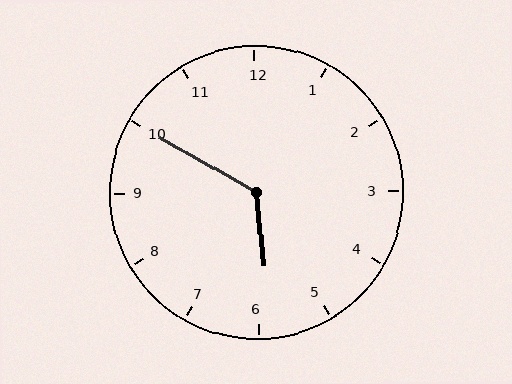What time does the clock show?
5:50.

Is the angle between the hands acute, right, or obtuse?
It is obtuse.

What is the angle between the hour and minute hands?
Approximately 125 degrees.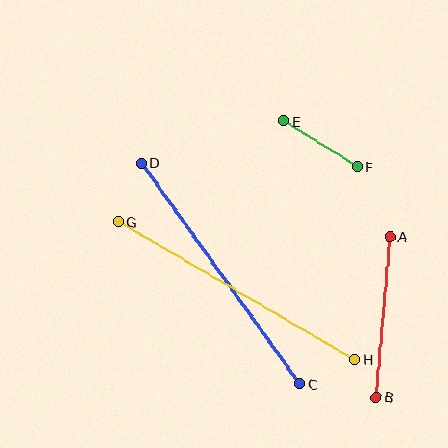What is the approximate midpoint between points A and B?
The midpoint is at approximately (383, 317) pixels.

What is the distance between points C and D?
The distance is approximately 272 pixels.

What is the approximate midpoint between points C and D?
The midpoint is at approximately (221, 274) pixels.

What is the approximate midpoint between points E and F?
The midpoint is at approximately (320, 144) pixels.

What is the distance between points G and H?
The distance is approximately 274 pixels.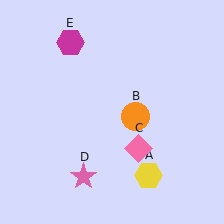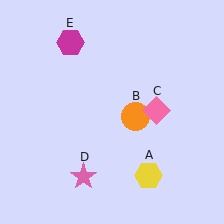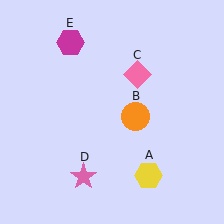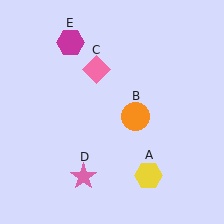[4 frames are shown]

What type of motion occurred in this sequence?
The pink diamond (object C) rotated counterclockwise around the center of the scene.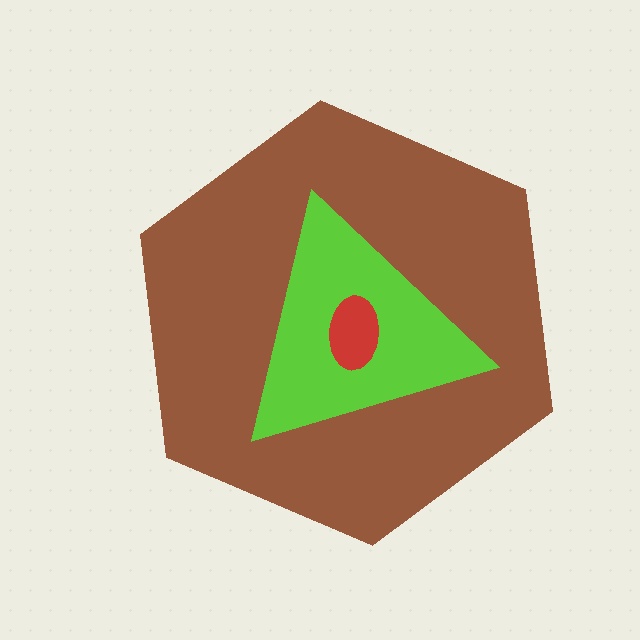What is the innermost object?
The red ellipse.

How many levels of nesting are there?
3.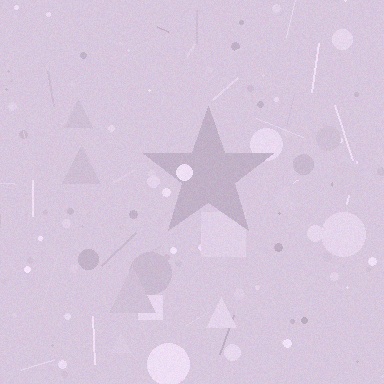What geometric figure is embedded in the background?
A star is embedded in the background.